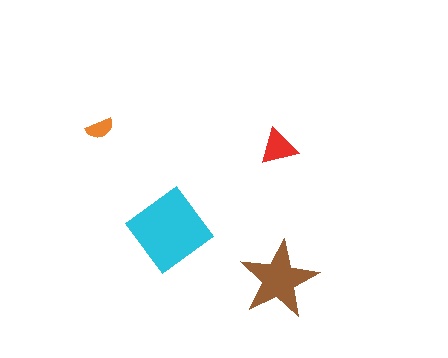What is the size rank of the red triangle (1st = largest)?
3rd.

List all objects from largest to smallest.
The cyan diamond, the brown star, the red triangle, the orange semicircle.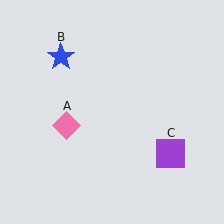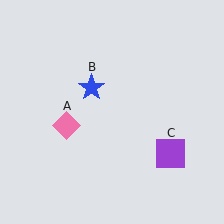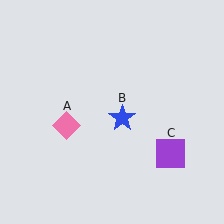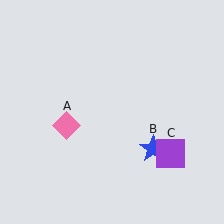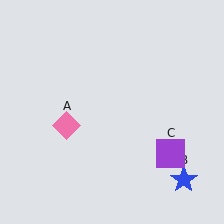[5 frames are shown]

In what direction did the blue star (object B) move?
The blue star (object B) moved down and to the right.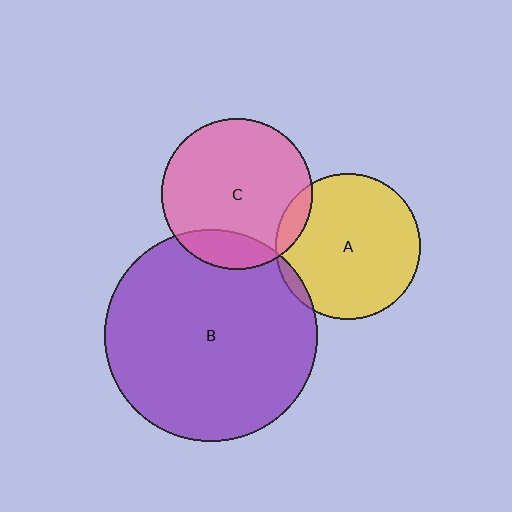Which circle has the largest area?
Circle B (purple).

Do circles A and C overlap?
Yes.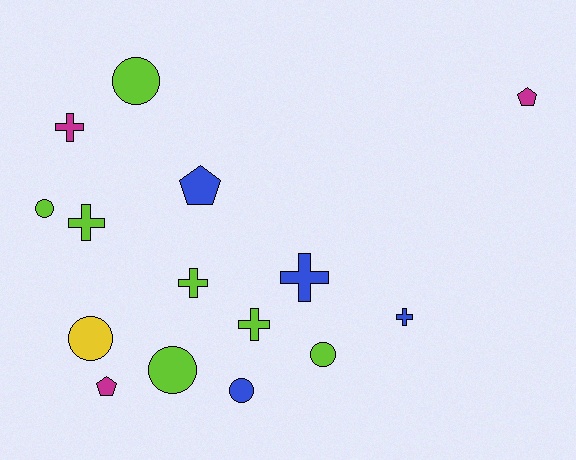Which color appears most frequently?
Lime, with 7 objects.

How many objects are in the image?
There are 15 objects.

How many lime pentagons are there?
There are no lime pentagons.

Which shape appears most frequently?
Circle, with 6 objects.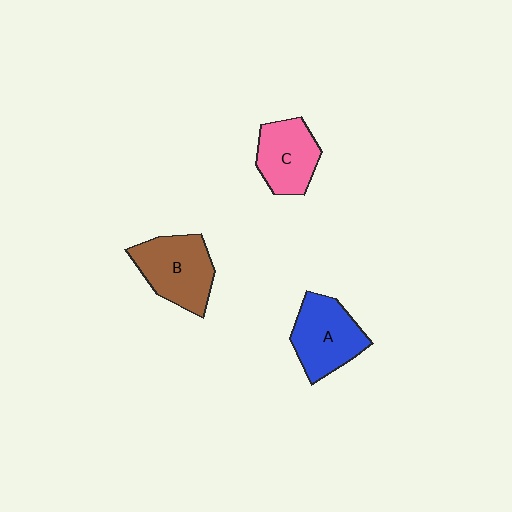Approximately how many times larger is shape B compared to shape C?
Approximately 1.2 times.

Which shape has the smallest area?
Shape C (pink).